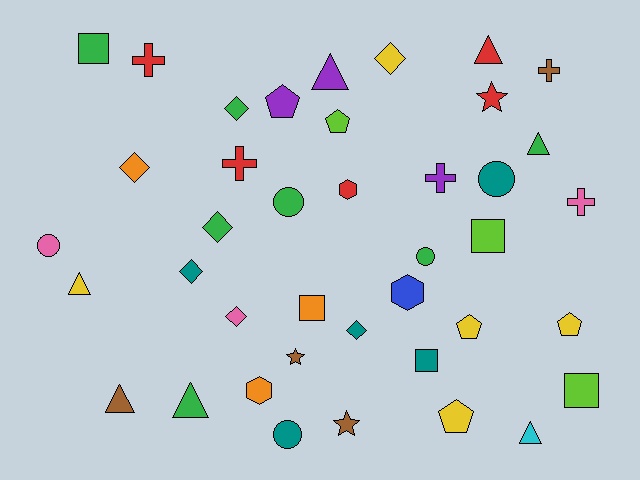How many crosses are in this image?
There are 5 crosses.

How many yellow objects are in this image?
There are 5 yellow objects.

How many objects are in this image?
There are 40 objects.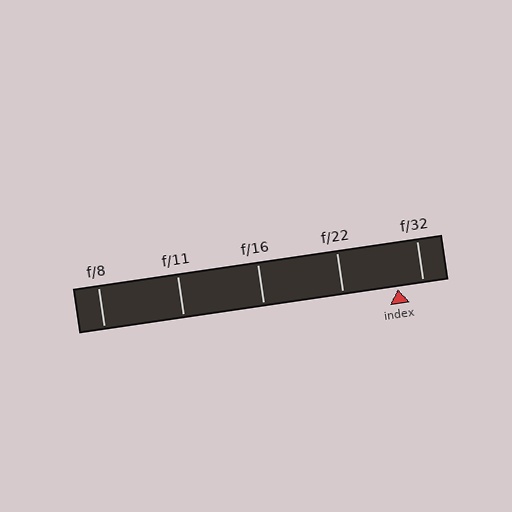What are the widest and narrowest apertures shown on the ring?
The widest aperture shown is f/8 and the narrowest is f/32.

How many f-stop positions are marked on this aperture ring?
There are 5 f-stop positions marked.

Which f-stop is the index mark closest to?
The index mark is closest to f/32.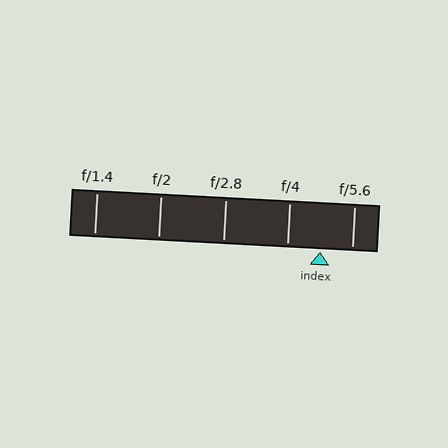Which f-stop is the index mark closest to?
The index mark is closest to f/5.6.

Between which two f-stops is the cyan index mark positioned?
The index mark is between f/4 and f/5.6.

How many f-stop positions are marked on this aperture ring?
There are 5 f-stop positions marked.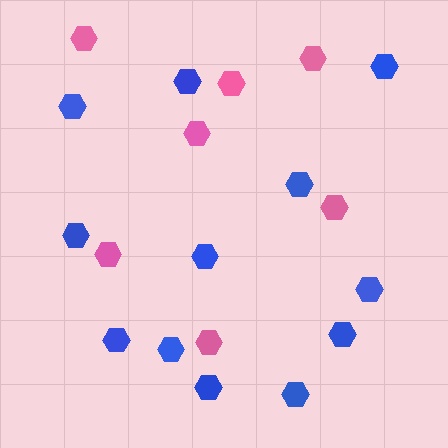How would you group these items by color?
There are 2 groups: one group of pink hexagons (7) and one group of blue hexagons (12).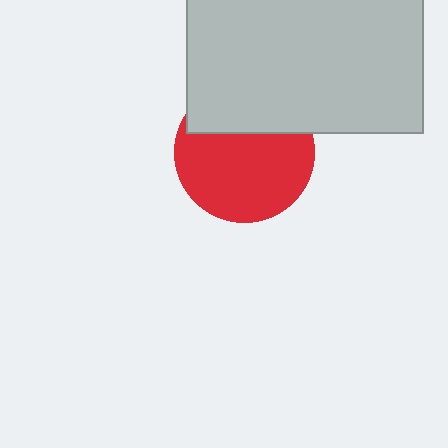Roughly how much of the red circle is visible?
Most of it is visible (roughly 68%).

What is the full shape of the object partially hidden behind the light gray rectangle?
The partially hidden object is a red circle.